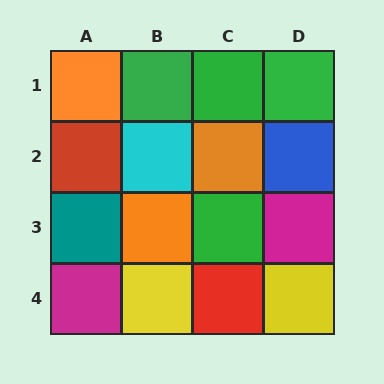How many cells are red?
2 cells are red.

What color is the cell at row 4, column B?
Yellow.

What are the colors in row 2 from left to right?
Red, cyan, orange, blue.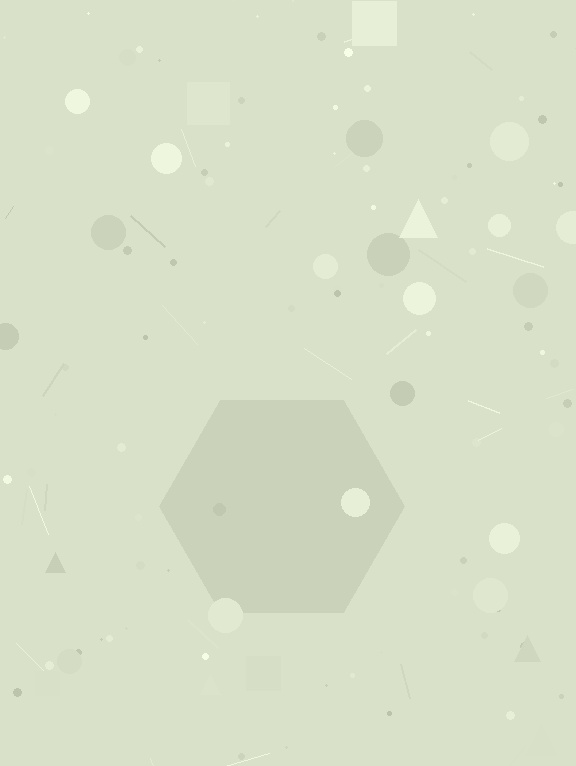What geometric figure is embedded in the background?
A hexagon is embedded in the background.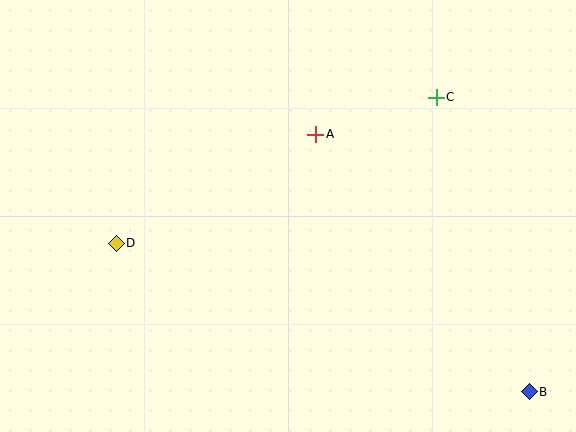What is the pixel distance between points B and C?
The distance between B and C is 309 pixels.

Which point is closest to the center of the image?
Point A at (316, 134) is closest to the center.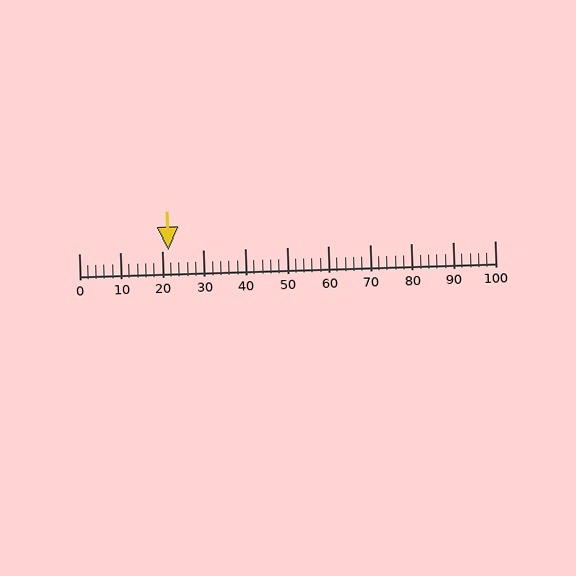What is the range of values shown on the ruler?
The ruler shows values from 0 to 100.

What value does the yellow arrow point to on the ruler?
The yellow arrow points to approximately 22.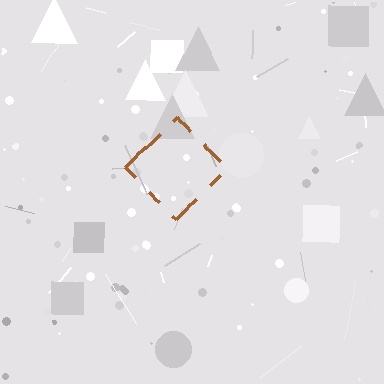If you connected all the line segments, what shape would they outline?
They would outline a diamond.